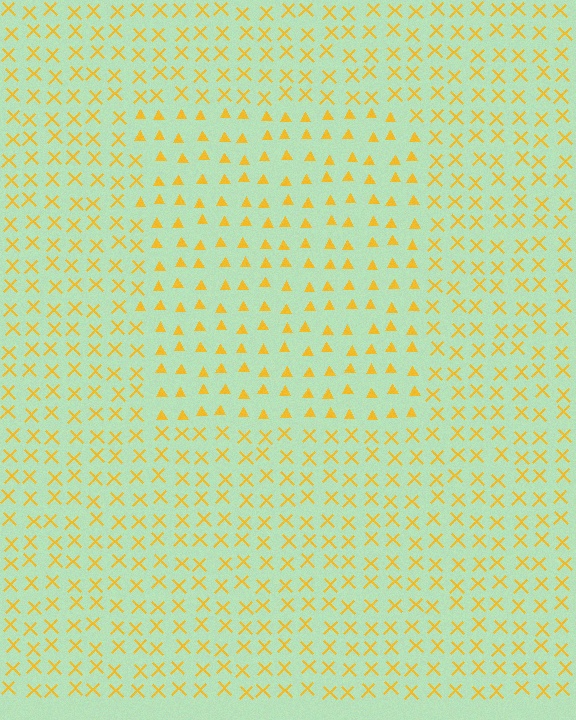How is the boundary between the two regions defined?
The boundary is defined by a change in element shape: triangles inside vs. X marks outside. All elements share the same color and spacing.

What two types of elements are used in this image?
The image uses triangles inside the rectangle region and X marks outside it.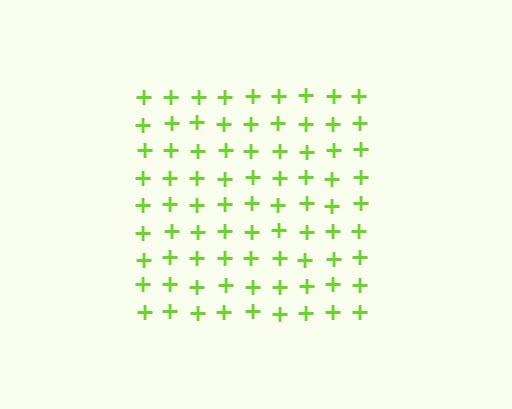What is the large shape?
The large shape is a square.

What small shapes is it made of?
It is made of small plus signs.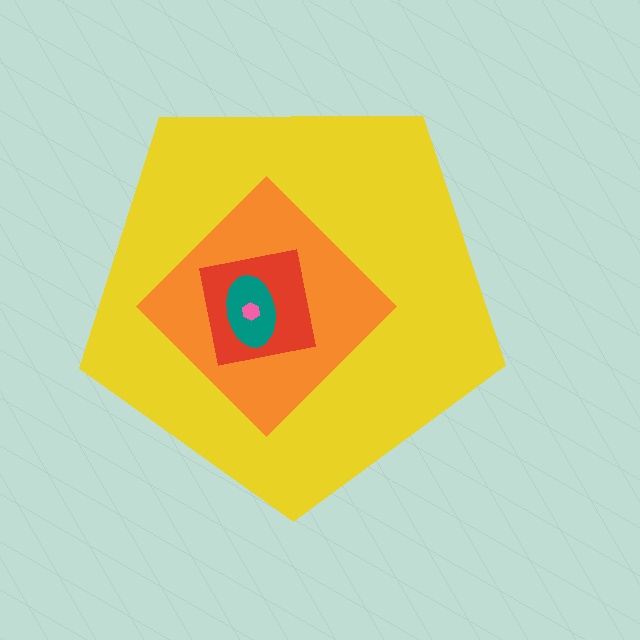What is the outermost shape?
The yellow pentagon.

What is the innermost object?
The pink hexagon.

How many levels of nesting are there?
5.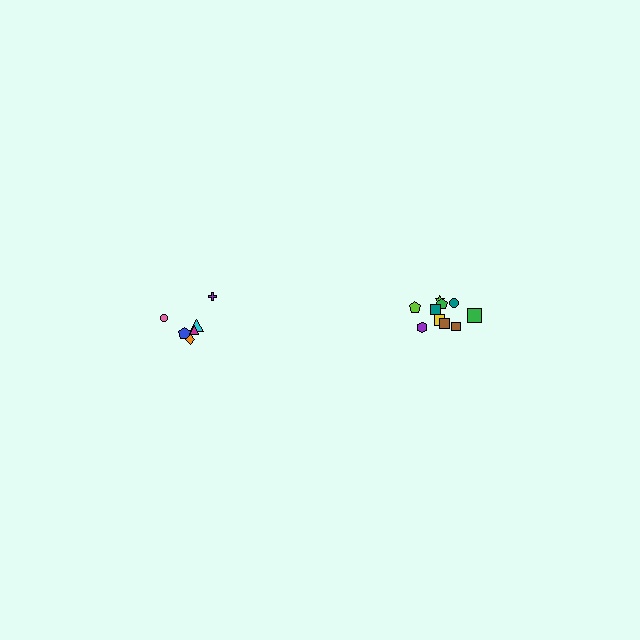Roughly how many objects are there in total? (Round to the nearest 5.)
Roughly 15 objects in total.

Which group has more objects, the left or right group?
The right group.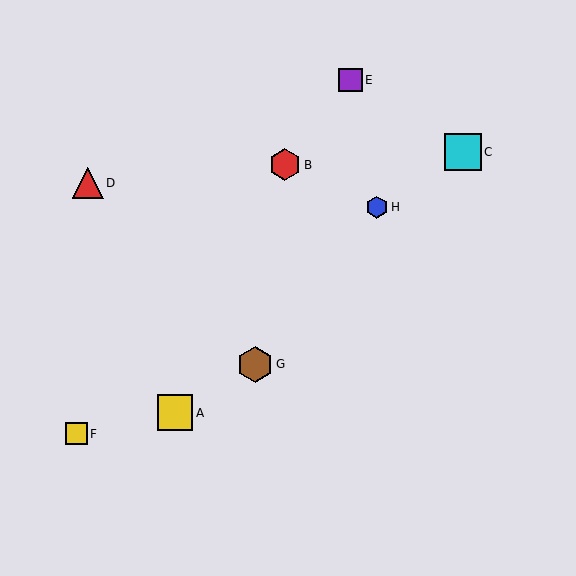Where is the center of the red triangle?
The center of the red triangle is at (88, 183).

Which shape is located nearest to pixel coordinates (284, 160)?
The red hexagon (labeled B) at (285, 165) is nearest to that location.